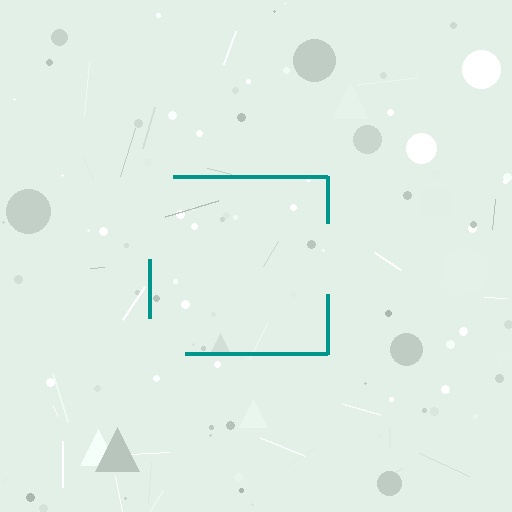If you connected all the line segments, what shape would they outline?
They would outline a square.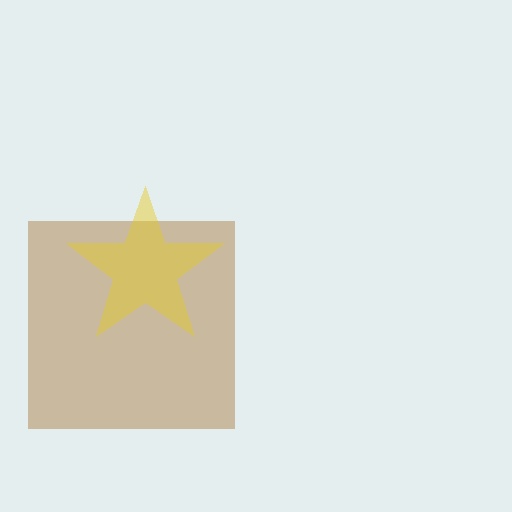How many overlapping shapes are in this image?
There are 2 overlapping shapes in the image.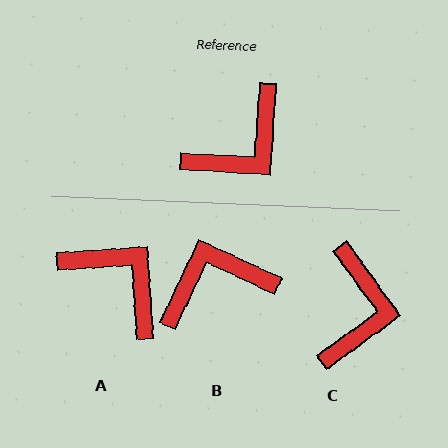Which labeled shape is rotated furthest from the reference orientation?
B, about 158 degrees away.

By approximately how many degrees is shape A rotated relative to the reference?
Approximately 98 degrees counter-clockwise.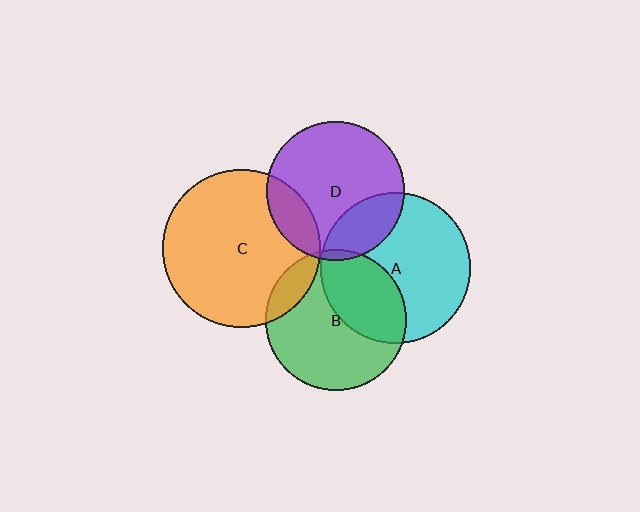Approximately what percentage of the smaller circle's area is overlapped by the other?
Approximately 35%.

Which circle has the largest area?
Circle C (orange).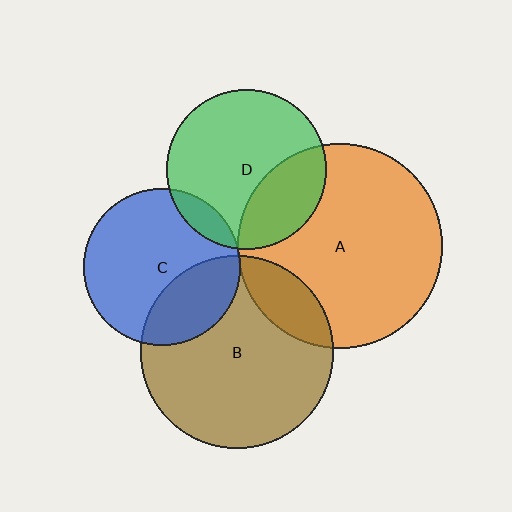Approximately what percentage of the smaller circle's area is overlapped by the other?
Approximately 10%.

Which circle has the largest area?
Circle A (orange).